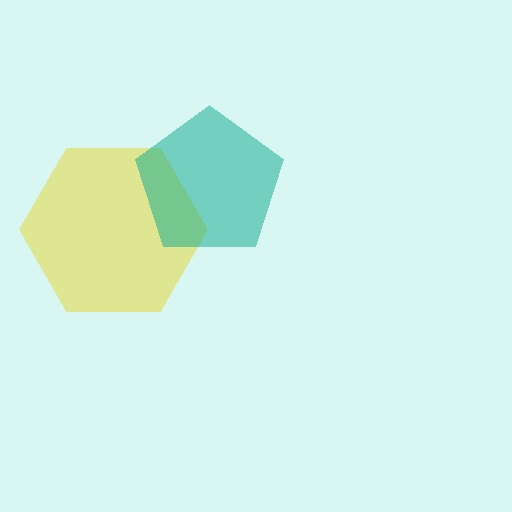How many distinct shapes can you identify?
There are 2 distinct shapes: a yellow hexagon, a teal pentagon.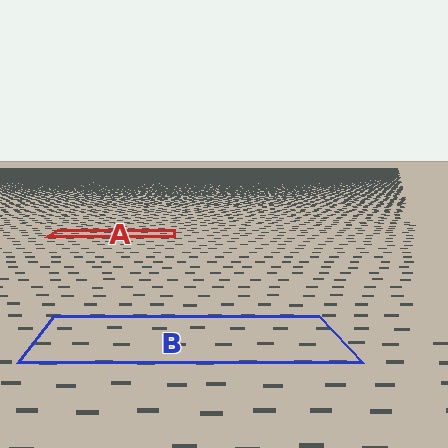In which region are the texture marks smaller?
The texture marks are smaller in region A, because it is farther away.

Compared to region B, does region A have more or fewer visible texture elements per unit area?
Region A has more texture elements per unit area — they are packed more densely because it is farther away.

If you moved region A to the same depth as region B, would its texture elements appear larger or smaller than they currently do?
They would appear larger. At a closer depth, the same texture elements are projected at a bigger on-screen size.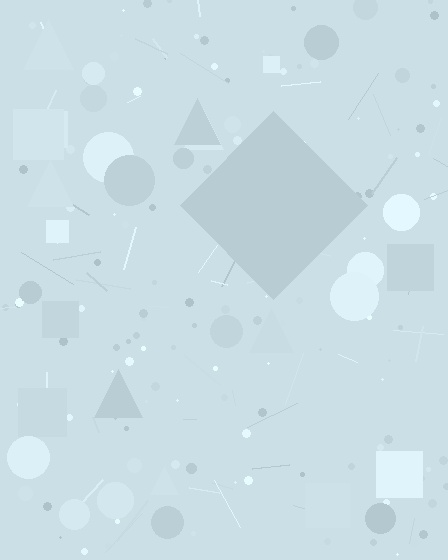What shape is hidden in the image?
A diamond is hidden in the image.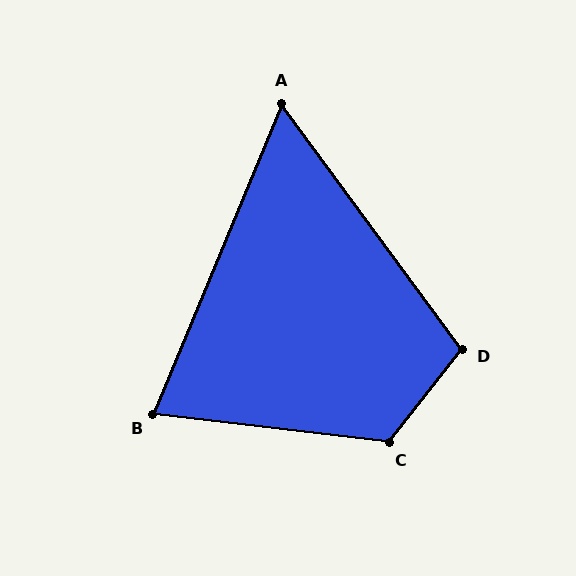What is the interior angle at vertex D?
Approximately 106 degrees (obtuse).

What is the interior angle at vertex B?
Approximately 74 degrees (acute).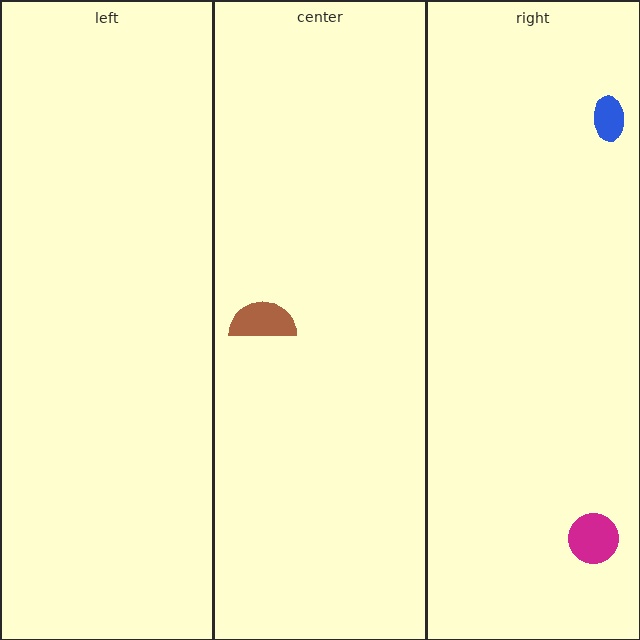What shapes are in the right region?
The magenta circle, the blue ellipse.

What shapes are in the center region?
The brown semicircle.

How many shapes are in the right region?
2.